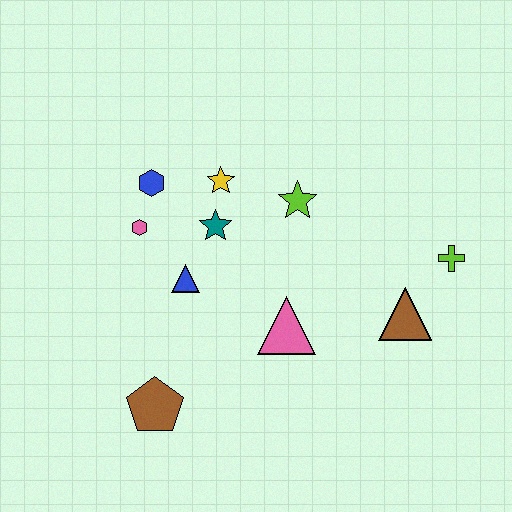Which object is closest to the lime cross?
The brown triangle is closest to the lime cross.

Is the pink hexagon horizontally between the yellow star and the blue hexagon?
No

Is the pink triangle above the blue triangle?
No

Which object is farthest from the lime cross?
The brown pentagon is farthest from the lime cross.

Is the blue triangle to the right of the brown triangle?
No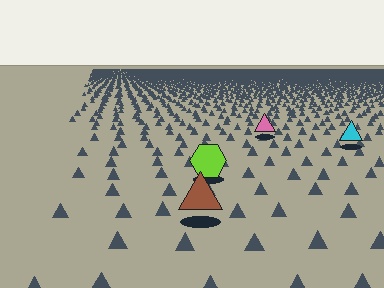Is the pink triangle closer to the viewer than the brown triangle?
No. The brown triangle is closer — you can tell from the texture gradient: the ground texture is coarser near it.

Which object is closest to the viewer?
The brown triangle is closest. The texture marks near it are larger and more spread out.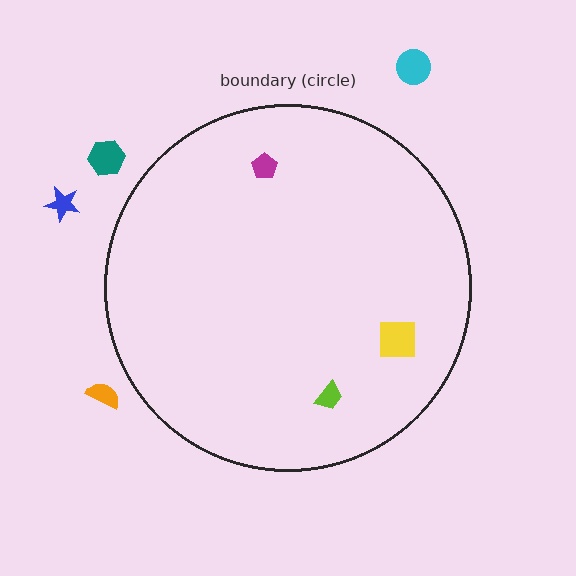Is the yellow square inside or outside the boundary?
Inside.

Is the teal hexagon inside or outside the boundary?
Outside.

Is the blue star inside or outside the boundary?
Outside.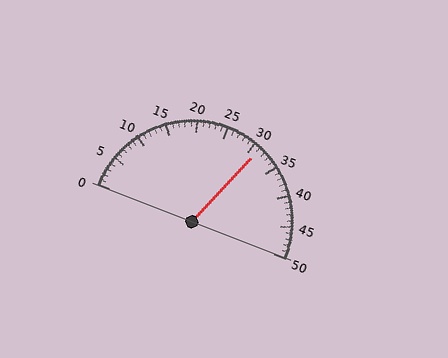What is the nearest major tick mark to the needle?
The nearest major tick mark is 30.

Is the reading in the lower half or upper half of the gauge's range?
The reading is in the upper half of the range (0 to 50).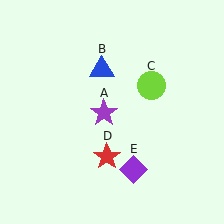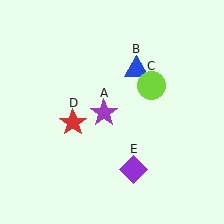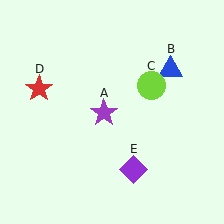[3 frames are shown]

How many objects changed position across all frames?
2 objects changed position: blue triangle (object B), red star (object D).